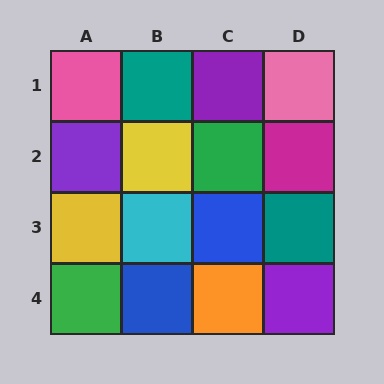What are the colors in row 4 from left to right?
Green, blue, orange, purple.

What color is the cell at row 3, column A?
Yellow.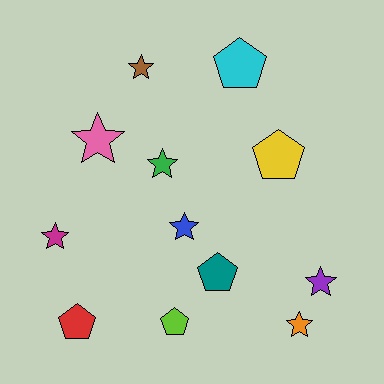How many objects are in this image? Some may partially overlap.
There are 12 objects.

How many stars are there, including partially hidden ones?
There are 7 stars.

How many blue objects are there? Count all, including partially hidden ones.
There is 1 blue object.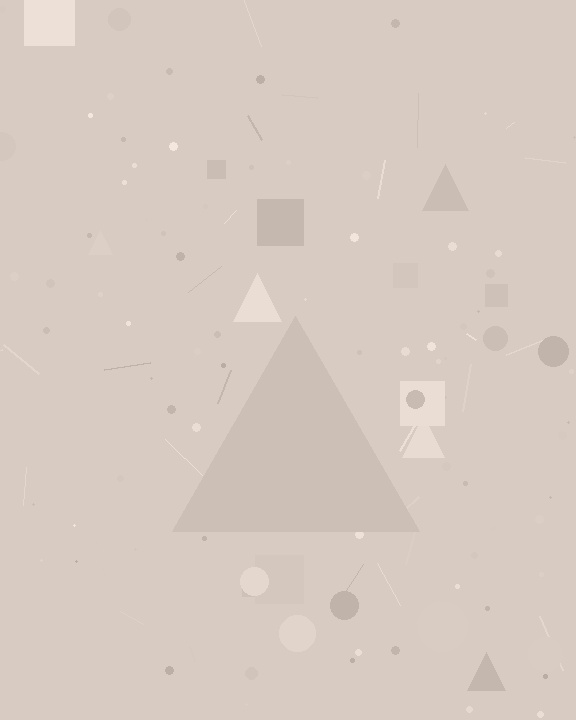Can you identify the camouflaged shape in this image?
The camouflaged shape is a triangle.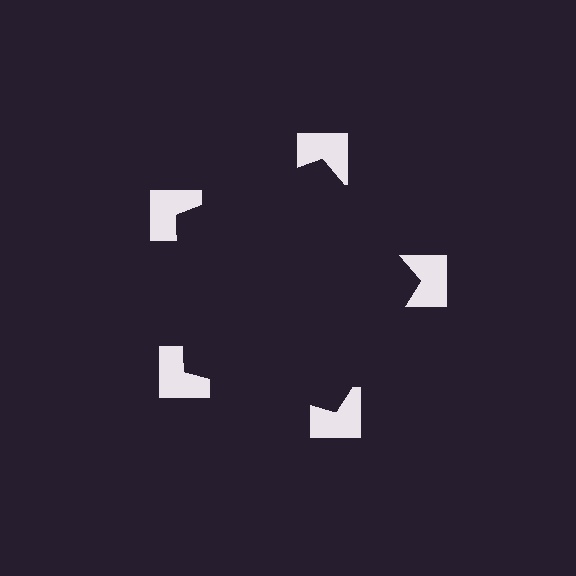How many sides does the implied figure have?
5 sides.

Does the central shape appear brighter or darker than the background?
It typically appears slightly darker than the background, even though no actual brightness change is drawn.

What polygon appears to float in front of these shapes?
An illusory pentagon — its edges are inferred from the aligned wedge cuts in the notched squares, not physically drawn.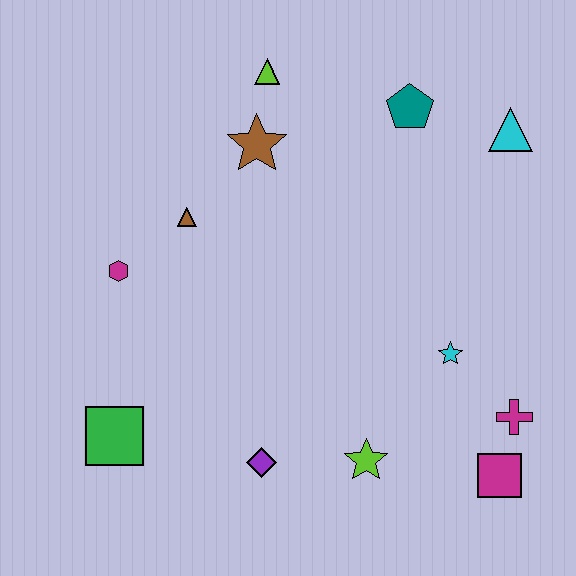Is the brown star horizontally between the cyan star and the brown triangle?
Yes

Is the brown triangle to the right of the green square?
Yes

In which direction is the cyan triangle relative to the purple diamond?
The cyan triangle is above the purple diamond.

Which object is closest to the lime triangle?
The brown star is closest to the lime triangle.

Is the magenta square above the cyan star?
No